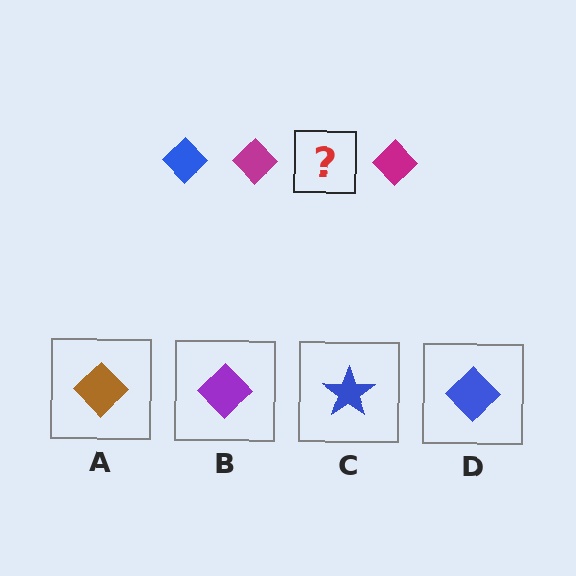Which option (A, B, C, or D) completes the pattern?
D.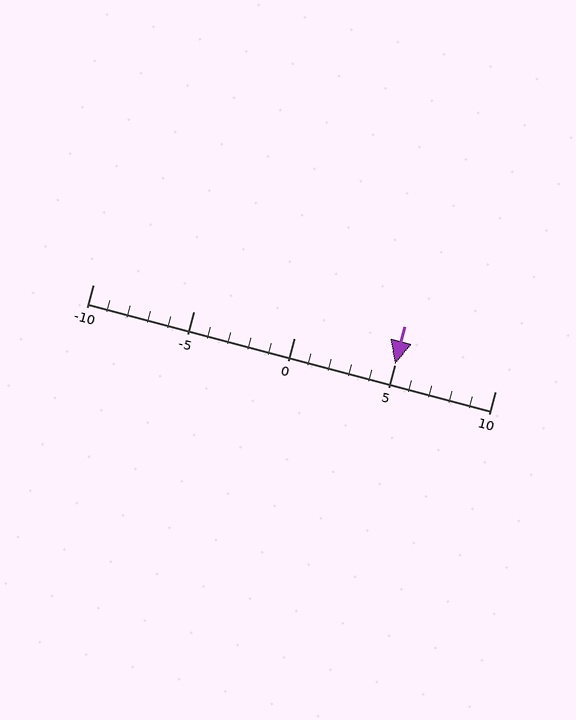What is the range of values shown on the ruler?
The ruler shows values from -10 to 10.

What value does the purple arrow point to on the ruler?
The purple arrow points to approximately 5.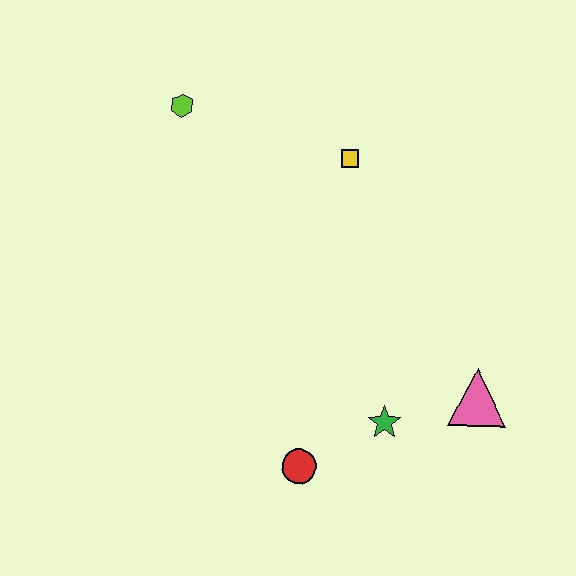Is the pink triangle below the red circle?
No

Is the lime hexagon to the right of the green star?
No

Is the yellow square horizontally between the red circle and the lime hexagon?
No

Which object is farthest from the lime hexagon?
The pink triangle is farthest from the lime hexagon.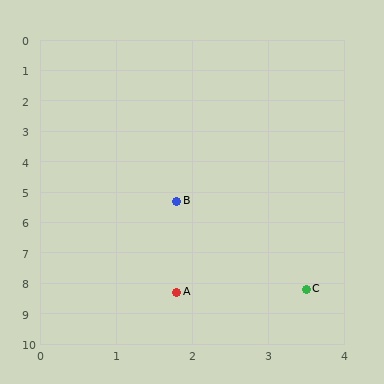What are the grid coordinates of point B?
Point B is at approximately (1.8, 5.3).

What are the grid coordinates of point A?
Point A is at approximately (1.8, 8.3).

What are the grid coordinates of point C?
Point C is at approximately (3.5, 8.2).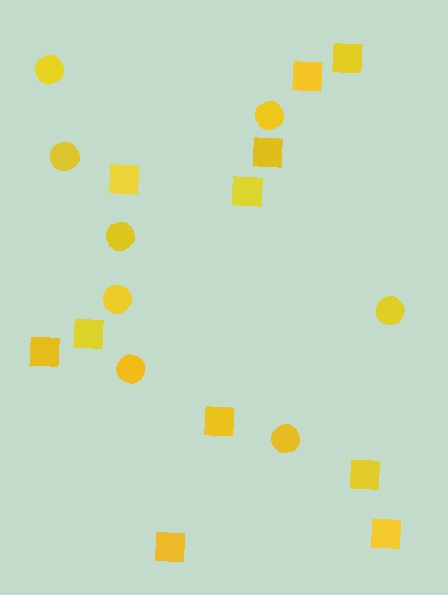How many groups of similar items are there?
There are 2 groups: one group of squares (11) and one group of circles (8).